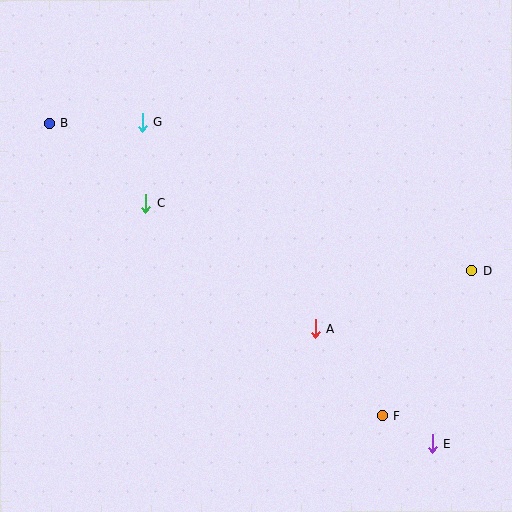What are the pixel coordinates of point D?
Point D is at (472, 270).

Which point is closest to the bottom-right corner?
Point E is closest to the bottom-right corner.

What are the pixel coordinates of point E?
Point E is at (432, 444).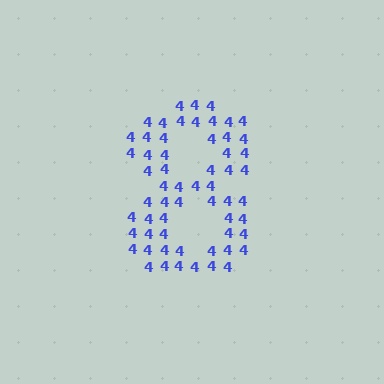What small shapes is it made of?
It is made of small digit 4's.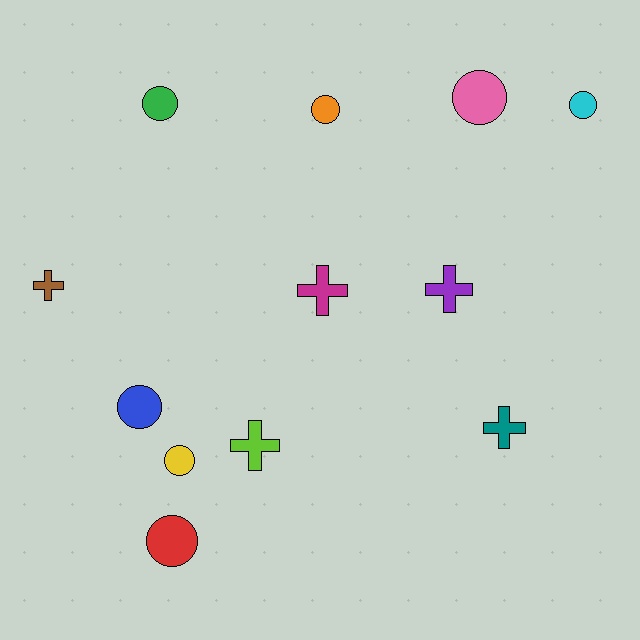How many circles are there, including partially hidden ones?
There are 7 circles.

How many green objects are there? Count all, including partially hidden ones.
There is 1 green object.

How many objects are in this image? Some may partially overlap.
There are 12 objects.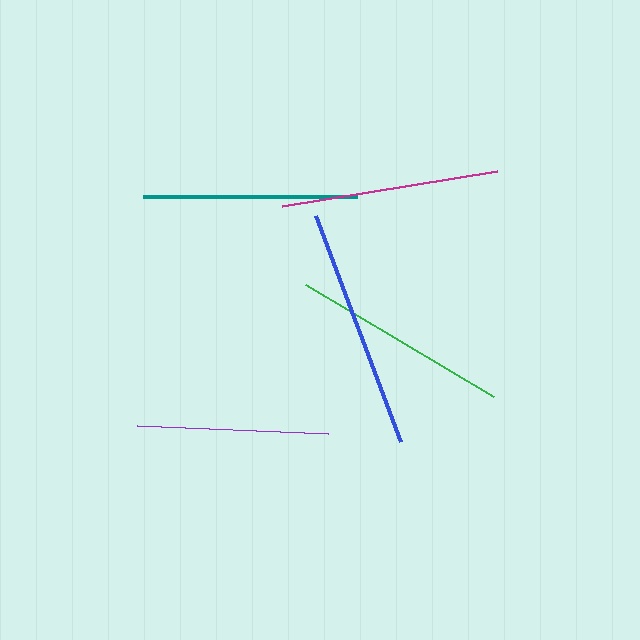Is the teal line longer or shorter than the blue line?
The blue line is longer than the teal line.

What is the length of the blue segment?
The blue segment is approximately 242 pixels long.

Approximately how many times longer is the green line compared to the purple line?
The green line is approximately 1.1 times the length of the purple line.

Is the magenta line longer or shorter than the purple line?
The magenta line is longer than the purple line.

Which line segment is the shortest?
The purple line is the shortest at approximately 191 pixels.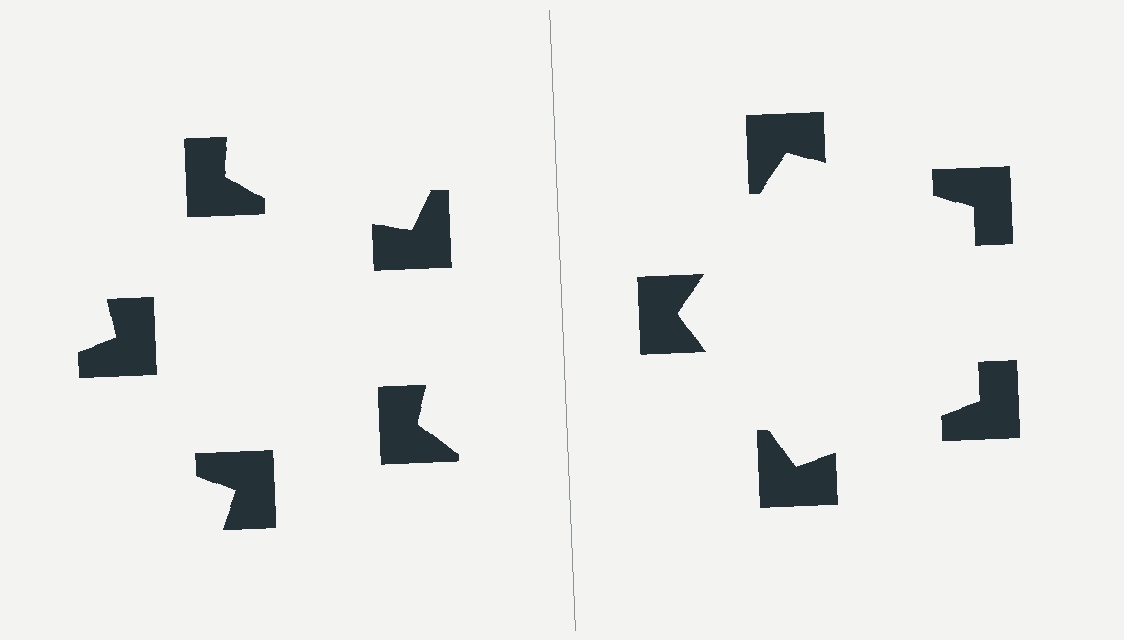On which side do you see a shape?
An illusory pentagon appears on the right side. On the left side the wedge cuts are rotated, so no coherent shape forms.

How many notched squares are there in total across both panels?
10 — 5 on each side.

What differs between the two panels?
The notched squares are positioned identically on both sides; only the wedge orientations differ. On the right they align to a pentagon; on the left they are misaligned.